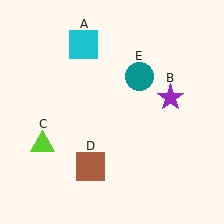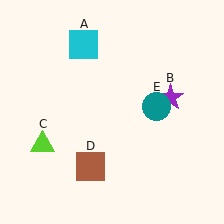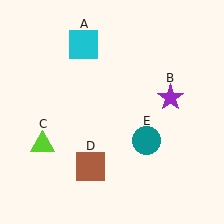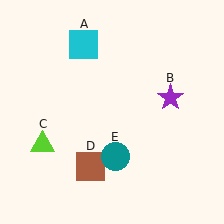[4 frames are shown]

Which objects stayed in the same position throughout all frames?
Cyan square (object A) and purple star (object B) and lime triangle (object C) and brown square (object D) remained stationary.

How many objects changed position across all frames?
1 object changed position: teal circle (object E).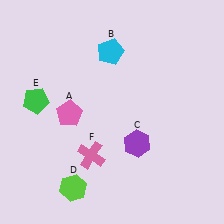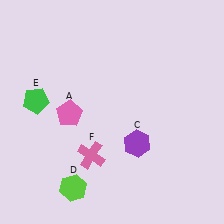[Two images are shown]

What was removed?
The cyan pentagon (B) was removed in Image 2.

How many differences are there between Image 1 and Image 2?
There is 1 difference between the two images.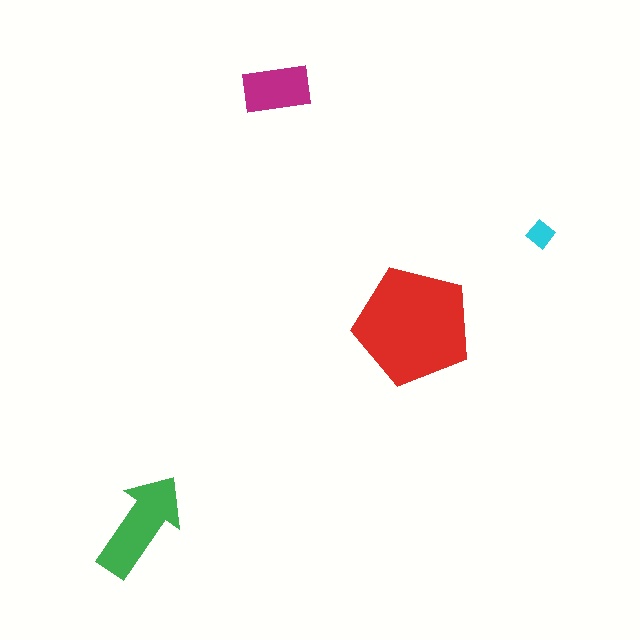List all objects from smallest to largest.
The cyan diamond, the magenta rectangle, the green arrow, the red pentagon.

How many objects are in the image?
There are 4 objects in the image.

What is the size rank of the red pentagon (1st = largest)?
1st.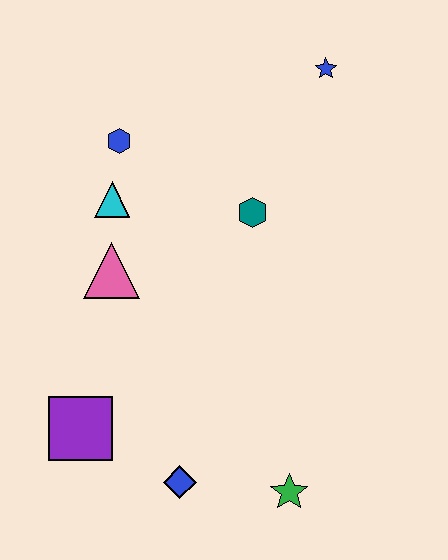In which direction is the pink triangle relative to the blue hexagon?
The pink triangle is below the blue hexagon.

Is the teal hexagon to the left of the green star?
Yes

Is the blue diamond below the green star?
No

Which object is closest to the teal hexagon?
The cyan triangle is closest to the teal hexagon.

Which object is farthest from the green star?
The blue star is farthest from the green star.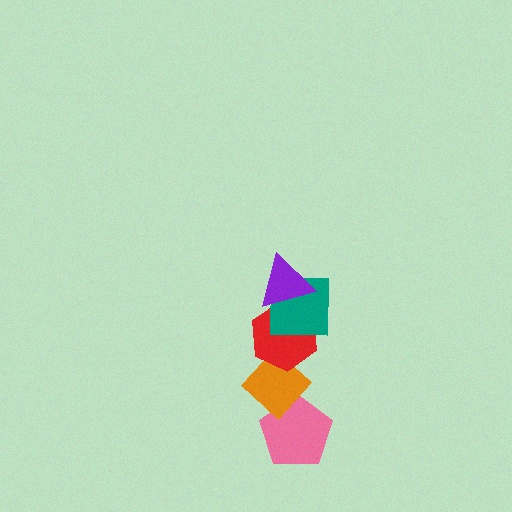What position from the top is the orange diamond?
The orange diamond is 4th from the top.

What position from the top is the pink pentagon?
The pink pentagon is 5th from the top.